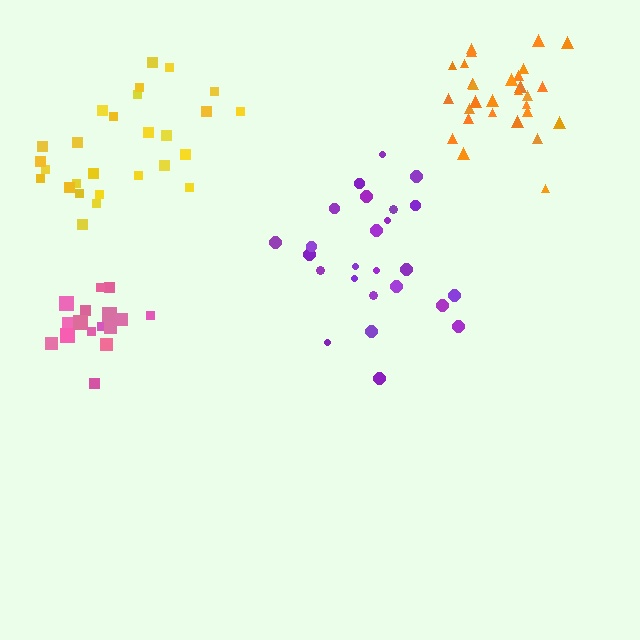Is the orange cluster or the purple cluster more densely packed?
Orange.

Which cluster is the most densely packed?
Pink.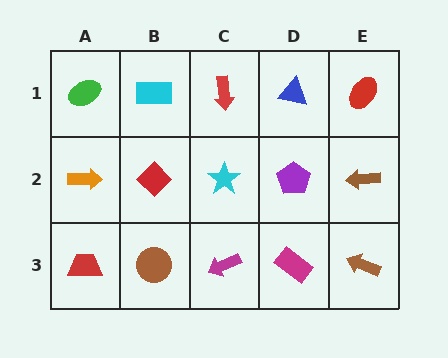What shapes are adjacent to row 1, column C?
A cyan star (row 2, column C), a cyan rectangle (row 1, column B), a blue triangle (row 1, column D).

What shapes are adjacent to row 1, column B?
A red diamond (row 2, column B), a green ellipse (row 1, column A), a red arrow (row 1, column C).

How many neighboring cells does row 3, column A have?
2.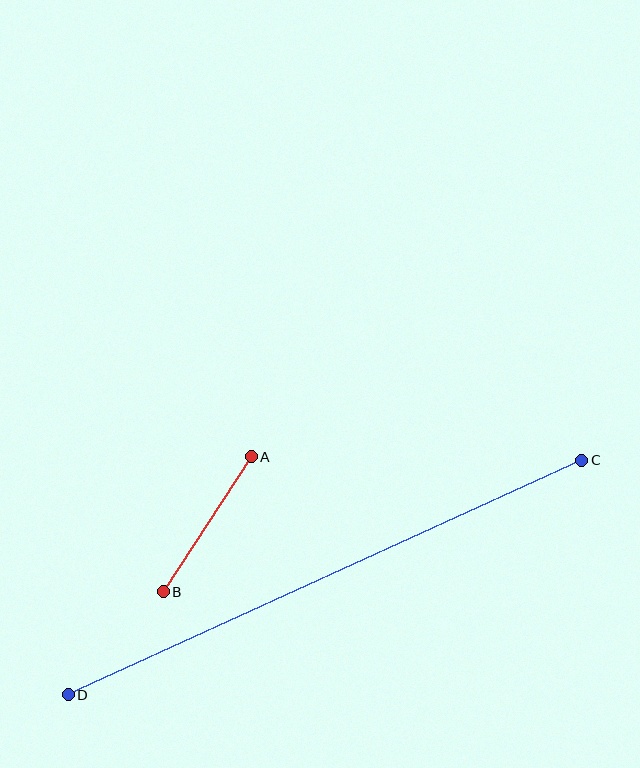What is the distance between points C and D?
The distance is approximately 565 pixels.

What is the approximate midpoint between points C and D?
The midpoint is at approximately (325, 577) pixels.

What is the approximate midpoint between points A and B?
The midpoint is at approximately (207, 524) pixels.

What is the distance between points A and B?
The distance is approximately 161 pixels.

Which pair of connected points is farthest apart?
Points C and D are farthest apart.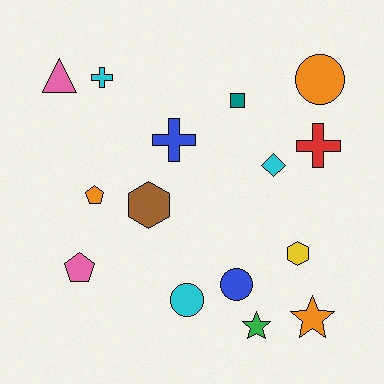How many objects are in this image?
There are 15 objects.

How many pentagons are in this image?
There are 2 pentagons.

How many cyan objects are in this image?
There are 3 cyan objects.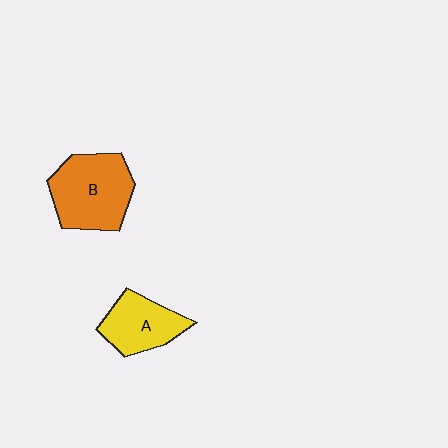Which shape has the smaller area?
Shape A (yellow).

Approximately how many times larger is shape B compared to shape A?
Approximately 1.4 times.